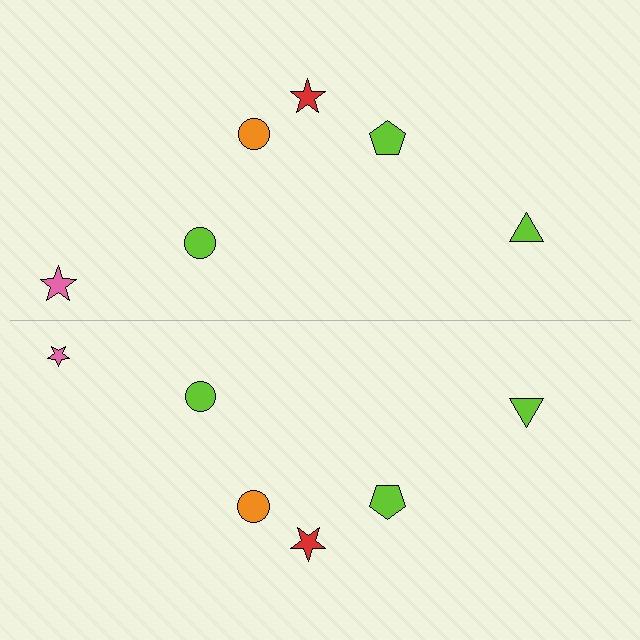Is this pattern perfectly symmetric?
No, the pattern is not perfectly symmetric. The pink star on the bottom side has a different size than its mirror counterpart.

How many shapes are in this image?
There are 12 shapes in this image.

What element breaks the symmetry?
The pink star on the bottom side has a different size than its mirror counterpart.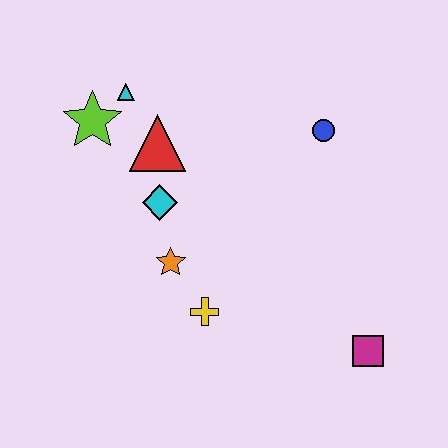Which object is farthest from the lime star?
The magenta square is farthest from the lime star.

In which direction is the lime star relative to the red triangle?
The lime star is to the left of the red triangle.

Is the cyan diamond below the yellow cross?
No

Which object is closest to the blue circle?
The red triangle is closest to the blue circle.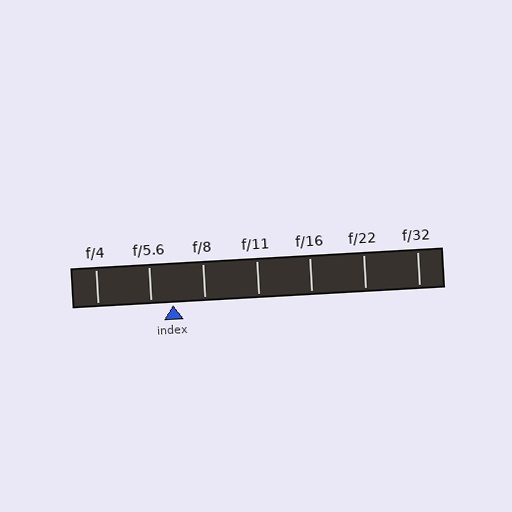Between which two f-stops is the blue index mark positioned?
The index mark is between f/5.6 and f/8.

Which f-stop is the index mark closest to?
The index mark is closest to f/5.6.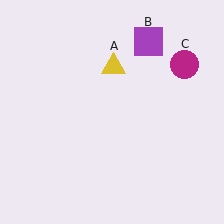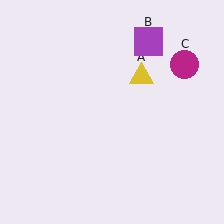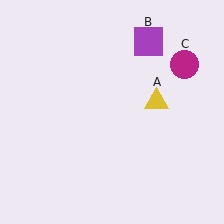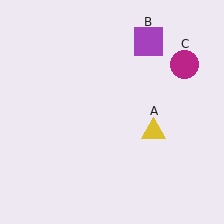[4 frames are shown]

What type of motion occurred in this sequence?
The yellow triangle (object A) rotated clockwise around the center of the scene.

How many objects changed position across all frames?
1 object changed position: yellow triangle (object A).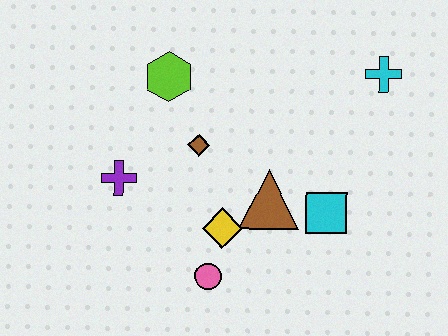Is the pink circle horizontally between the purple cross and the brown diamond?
No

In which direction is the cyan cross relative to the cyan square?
The cyan cross is above the cyan square.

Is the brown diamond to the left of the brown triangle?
Yes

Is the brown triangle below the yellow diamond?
No